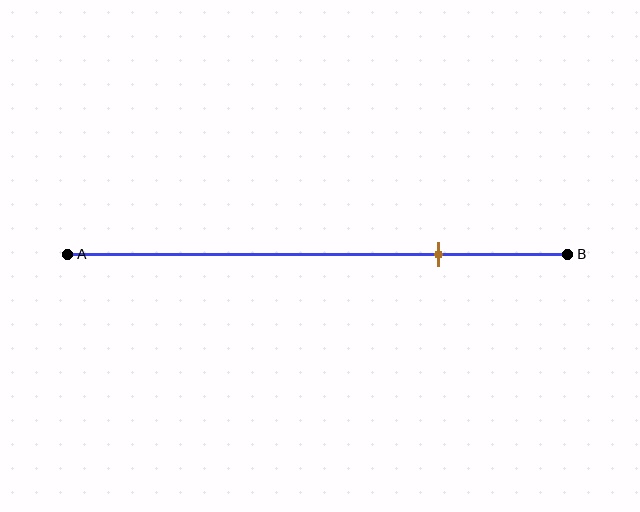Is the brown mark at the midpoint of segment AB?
No, the mark is at about 75% from A, not at the 50% midpoint.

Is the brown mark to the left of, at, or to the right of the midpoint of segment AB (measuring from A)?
The brown mark is to the right of the midpoint of segment AB.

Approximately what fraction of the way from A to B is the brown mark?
The brown mark is approximately 75% of the way from A to B.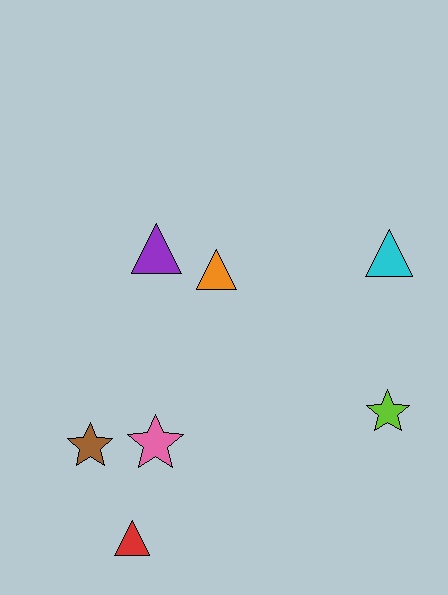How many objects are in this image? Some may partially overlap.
There are 7 objects.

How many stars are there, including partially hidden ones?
There are 3 stars.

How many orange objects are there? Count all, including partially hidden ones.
There is 1 orange object.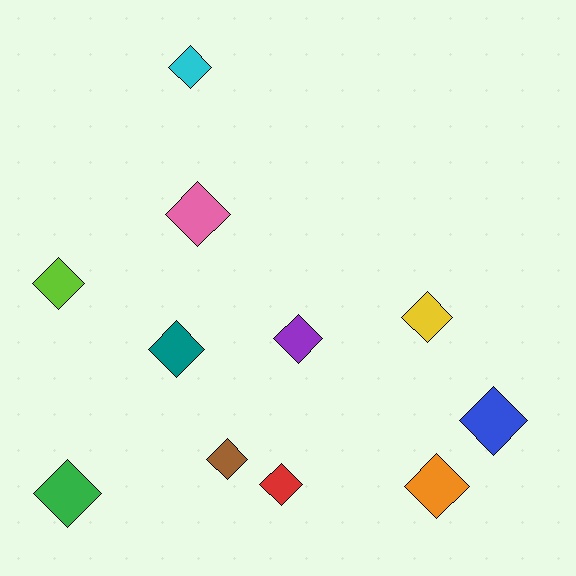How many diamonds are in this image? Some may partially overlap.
There are 11 diamonds.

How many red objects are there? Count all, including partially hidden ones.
There is 1 red object.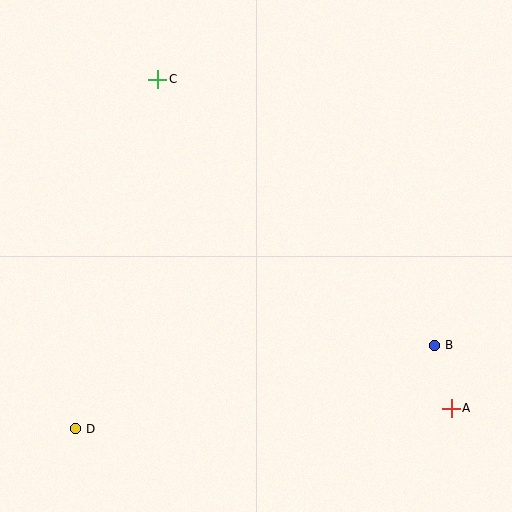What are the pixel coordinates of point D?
Point D is at (75, 429).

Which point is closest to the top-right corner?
Point B is closest to the top-right corner.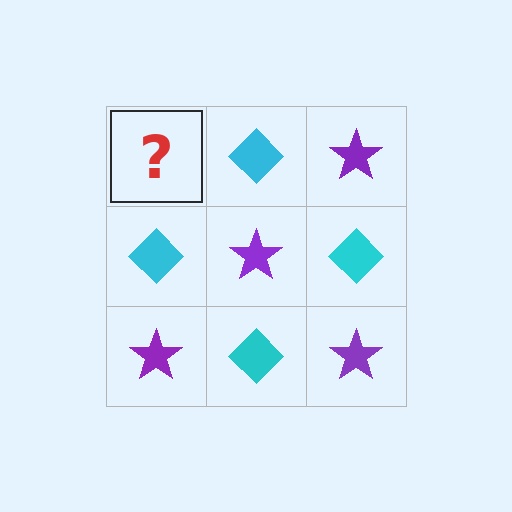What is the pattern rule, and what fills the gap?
The rule is that it alternates purple star and cyan diamond in a checkerboard pattern. The gap should be filled with a purple star.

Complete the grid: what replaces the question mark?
The question mark should be replaced with a purple star.